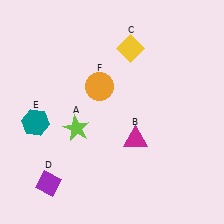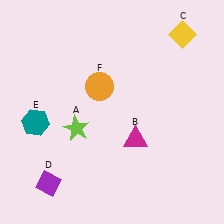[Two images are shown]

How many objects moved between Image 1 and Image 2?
1 object moved between the two images.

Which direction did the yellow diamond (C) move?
The yellow diamond (C) moved right.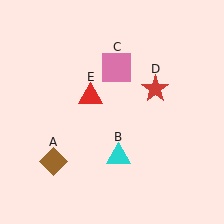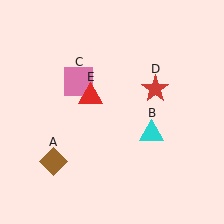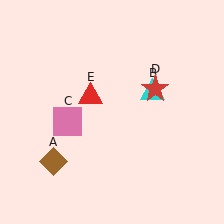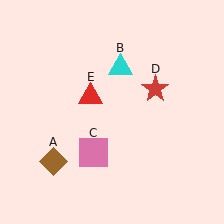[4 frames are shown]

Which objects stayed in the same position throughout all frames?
Brown diamond (object A) and red star (object D) and red triangle (object E) remained stationary.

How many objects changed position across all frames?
2 objects changed position: cyan triangle (object B), pink square (object C).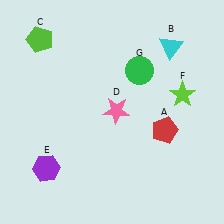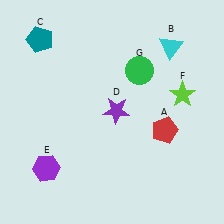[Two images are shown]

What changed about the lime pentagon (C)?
In Image 1, C is lime. In Image 2, it changed to teal.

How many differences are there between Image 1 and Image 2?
There are 2 differences between the two images.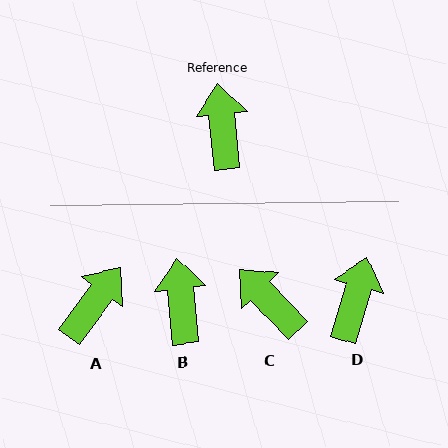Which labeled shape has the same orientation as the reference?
B.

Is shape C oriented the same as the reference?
No, it is off by about 38 degrees.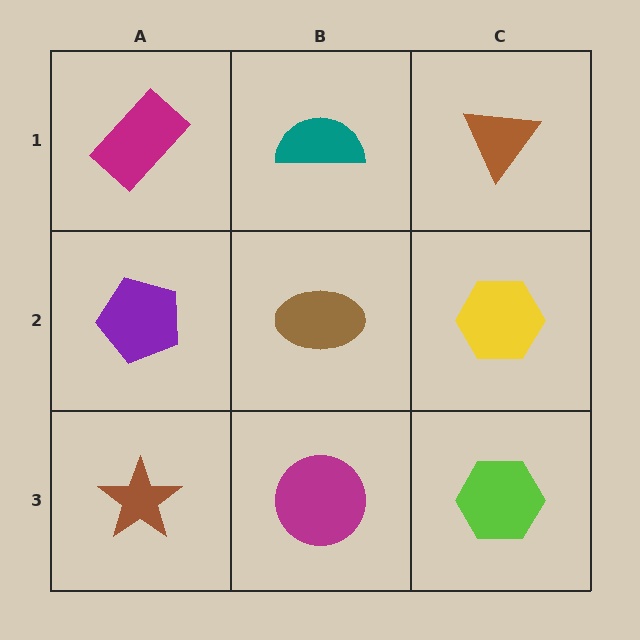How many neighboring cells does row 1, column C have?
2.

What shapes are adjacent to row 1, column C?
A yellow hexagon (row 2, column C), a teal semicircle (row 1, column B).